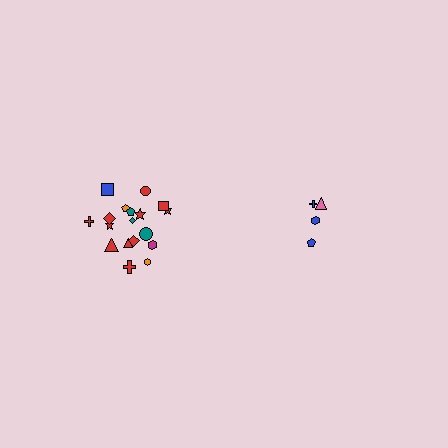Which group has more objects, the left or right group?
The left group.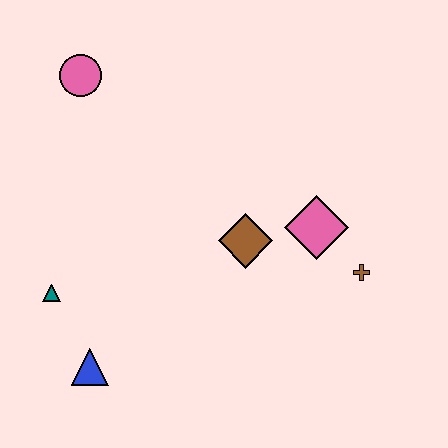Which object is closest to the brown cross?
The pink diamond is closest to the brown cross.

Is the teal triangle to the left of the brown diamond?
Yes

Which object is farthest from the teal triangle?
The brown cross is farthest from the teal triangle.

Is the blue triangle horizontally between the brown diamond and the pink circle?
Yes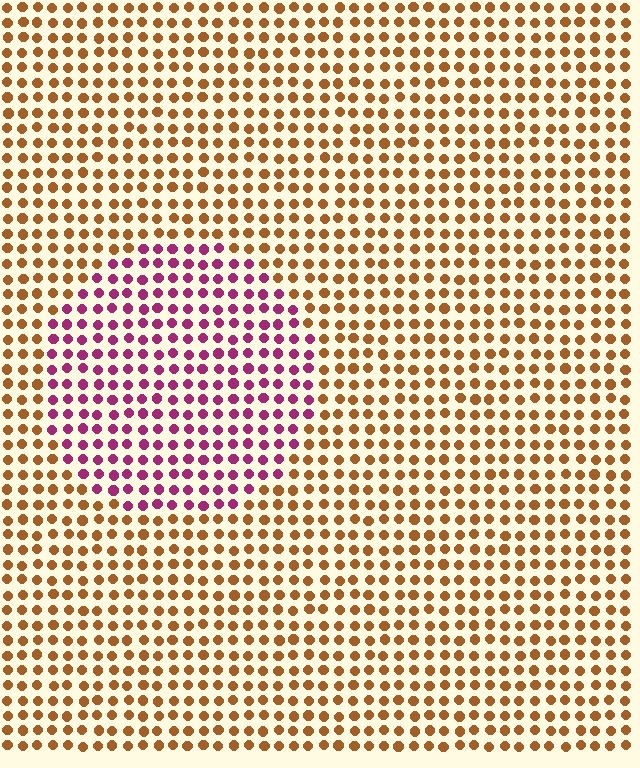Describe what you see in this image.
The image is filled with small brown elements in a uniform arrangement. A circle-shaped region is visible where the elements are tinted to a slightly different hue, forming a subtle color boundary.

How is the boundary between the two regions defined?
The boundary is defined purely by a slight shift in hue (about 66 degrees). Spacing, size, and orientation are identical on both sides.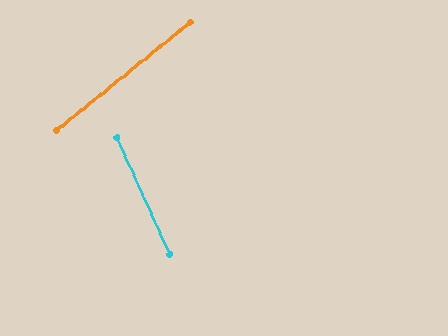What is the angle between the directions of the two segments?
Approximately 75 degrees.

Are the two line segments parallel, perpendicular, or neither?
Neither parallel nor perpendicular — they differ by about 75°.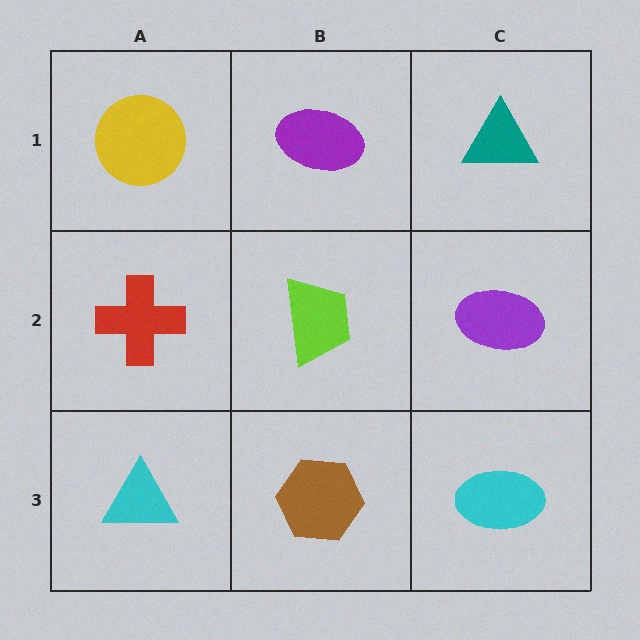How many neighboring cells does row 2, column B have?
4.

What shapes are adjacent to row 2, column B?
A purple ellipse (row 1, column B), a brown hexagon (row 3, column B), a red cross (row 2, column A), a purple ellipse (row 2, column C).